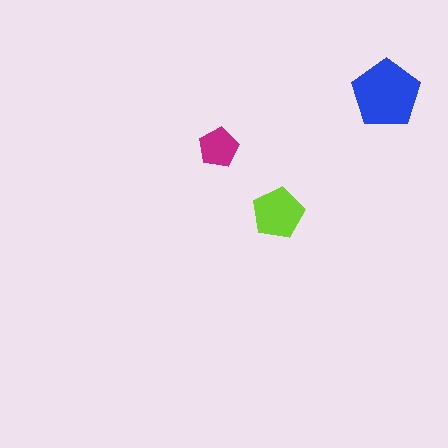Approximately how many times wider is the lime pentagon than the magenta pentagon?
About 1.5 times wider.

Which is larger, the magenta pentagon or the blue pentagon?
The blue one.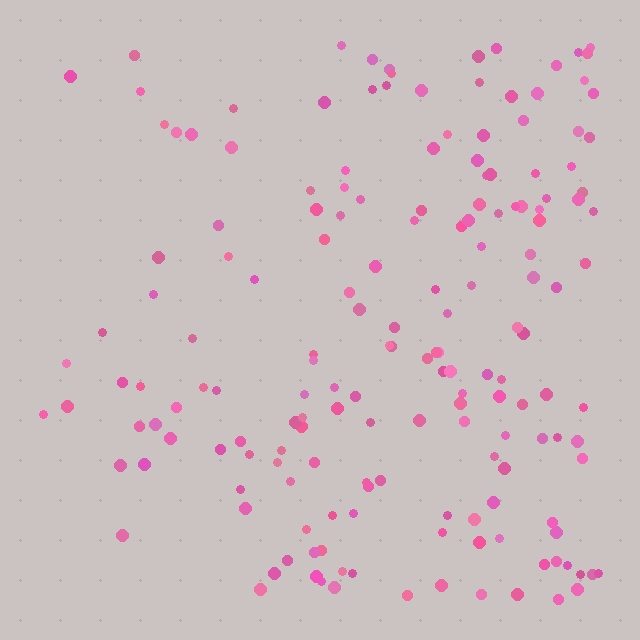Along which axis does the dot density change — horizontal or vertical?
Horizontal.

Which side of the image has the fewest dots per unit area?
The left.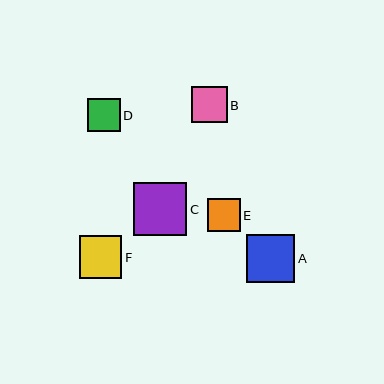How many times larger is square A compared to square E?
Square A is approximately 1.4 times the size of square E.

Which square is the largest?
Square C is the largest with a size of approximately 53 pixels.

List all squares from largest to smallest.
From largest to smallest: C, A, F, B, E, D.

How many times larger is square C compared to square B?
Square C is approximately 1.5 times the size of square B.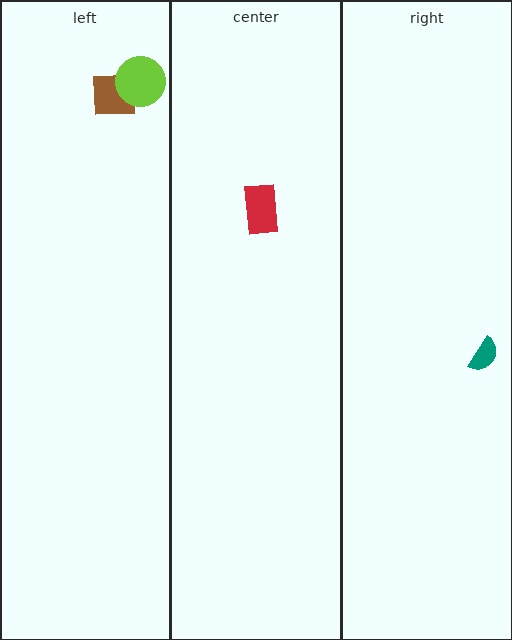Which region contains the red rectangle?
The center region.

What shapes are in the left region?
The brown square, the lime circle.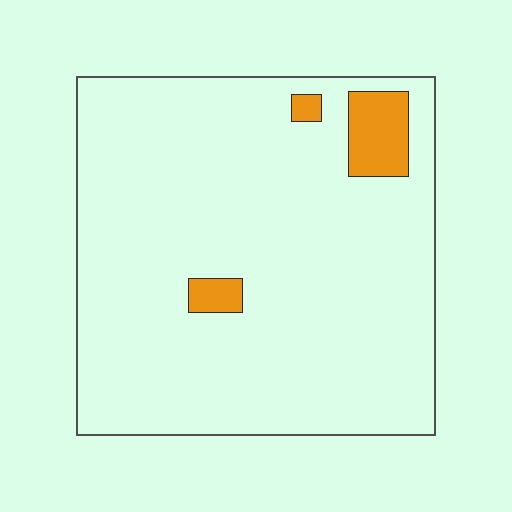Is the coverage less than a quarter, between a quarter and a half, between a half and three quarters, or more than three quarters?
Less than a quarter.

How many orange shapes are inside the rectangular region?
3.